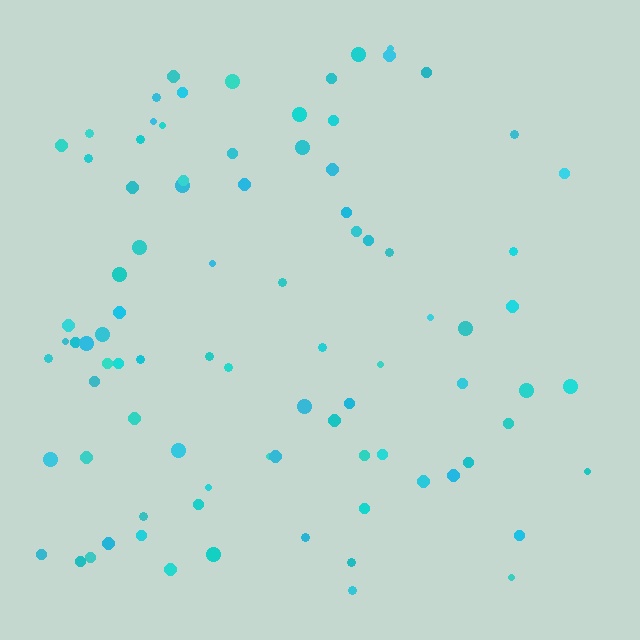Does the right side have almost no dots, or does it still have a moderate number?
Still a moderate number, just noticeably fewer than the left.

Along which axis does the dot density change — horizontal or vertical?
Horizontal.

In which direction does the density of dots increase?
From right to left, with the left side densest.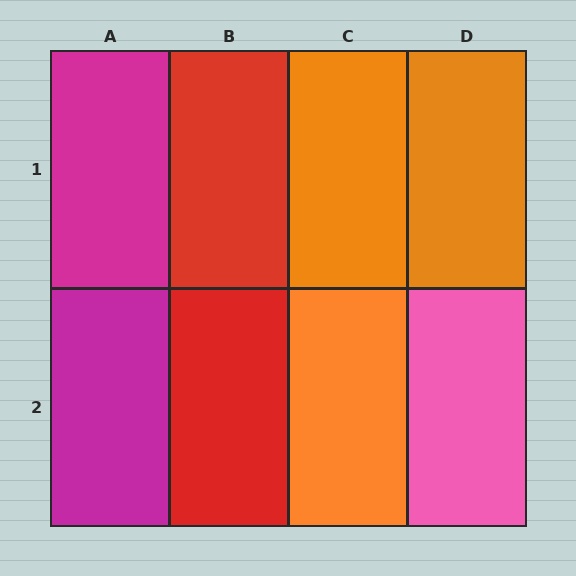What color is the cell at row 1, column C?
Orange.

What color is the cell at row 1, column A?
Magenta.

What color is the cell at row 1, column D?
Orange.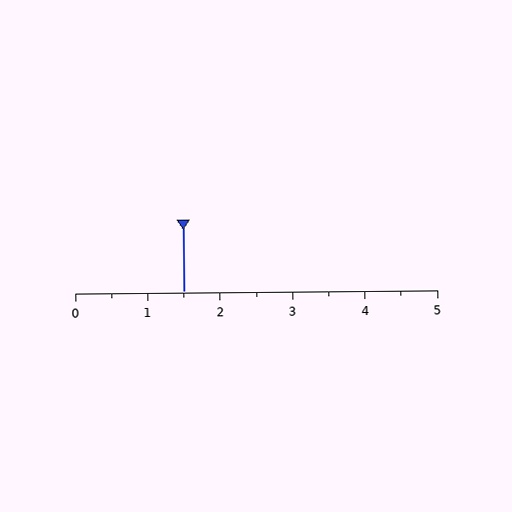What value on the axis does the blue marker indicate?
The marker indicates approximately 1.5.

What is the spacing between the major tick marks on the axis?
The major ticks are spaced 1 apart.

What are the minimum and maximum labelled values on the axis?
The axis runs from 0 to 5.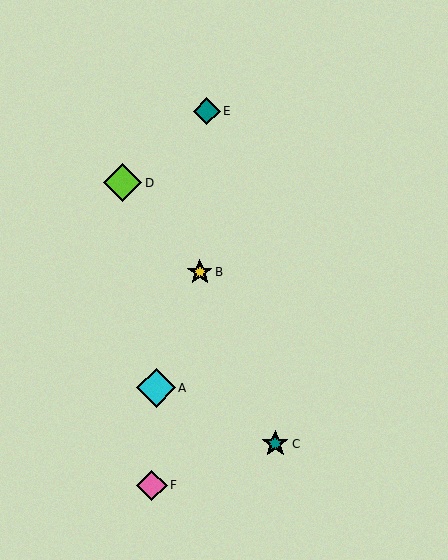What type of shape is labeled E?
Shape E is a teal diamond.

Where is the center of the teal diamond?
The center of the teal diamond is at (207, 111).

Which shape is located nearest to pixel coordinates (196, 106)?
The teal diamond (labeled E) at (207, 111) is nearest to that location.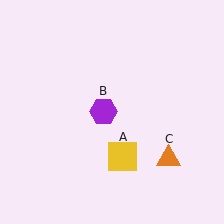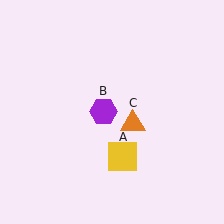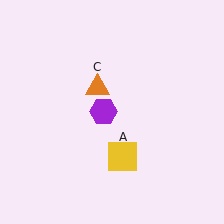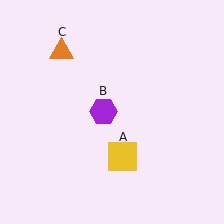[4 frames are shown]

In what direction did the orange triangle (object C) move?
The orange triangle (object C) moved up and to the left.